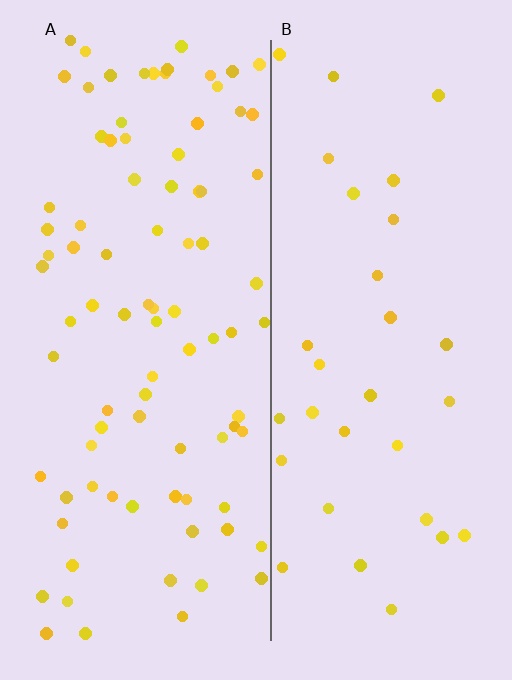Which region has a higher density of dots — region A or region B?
A (the left).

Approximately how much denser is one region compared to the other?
Approximately 2.7× — region A over region B.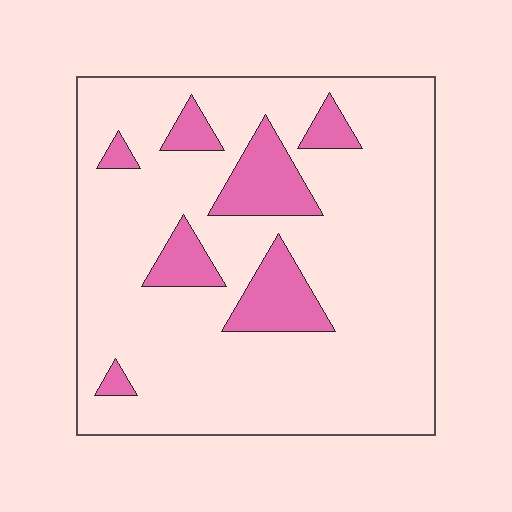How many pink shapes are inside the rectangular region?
7.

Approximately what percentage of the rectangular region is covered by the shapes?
Approximately 15%.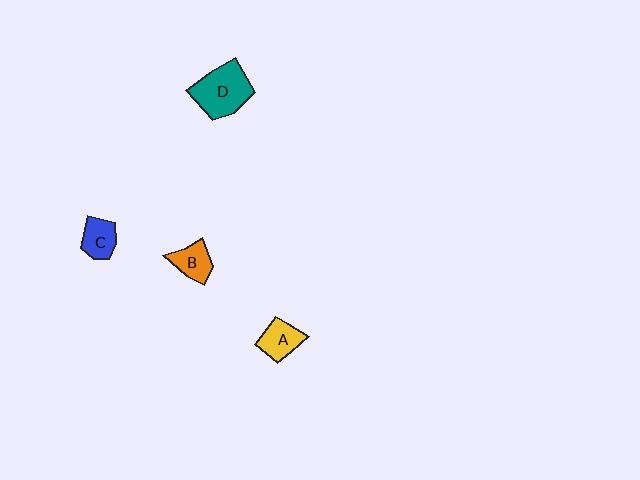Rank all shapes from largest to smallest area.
From largest to smallest: D (teal), A (yellow), B (orange), C (blue).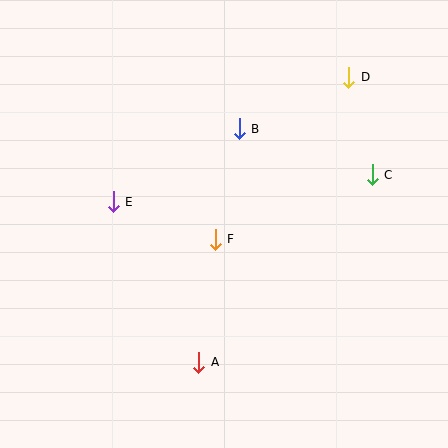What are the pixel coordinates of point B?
Point B is at (239, 129).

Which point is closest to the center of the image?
Point F at (215, 239) is closest to the center.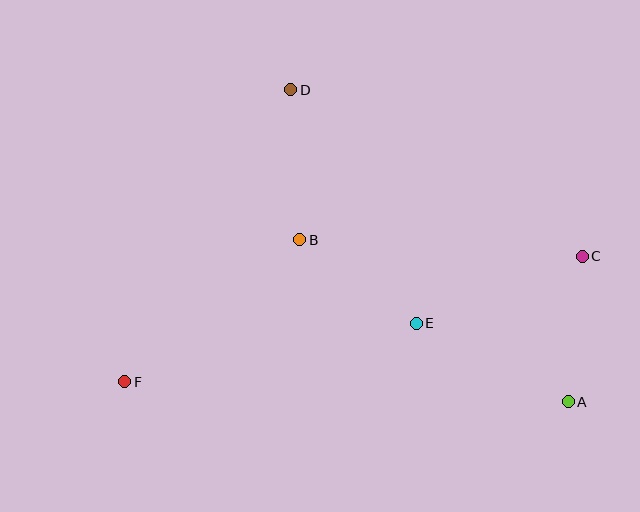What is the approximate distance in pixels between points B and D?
The distance between B and D is approximately 151 pixels.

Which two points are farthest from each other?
Points C and F are farthest from each other.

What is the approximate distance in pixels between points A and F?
The distance between A and F is approximately 444 pixels.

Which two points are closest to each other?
Points B and E are closest to each other.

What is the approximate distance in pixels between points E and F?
The distance between E and F is approximately 297 pixels.